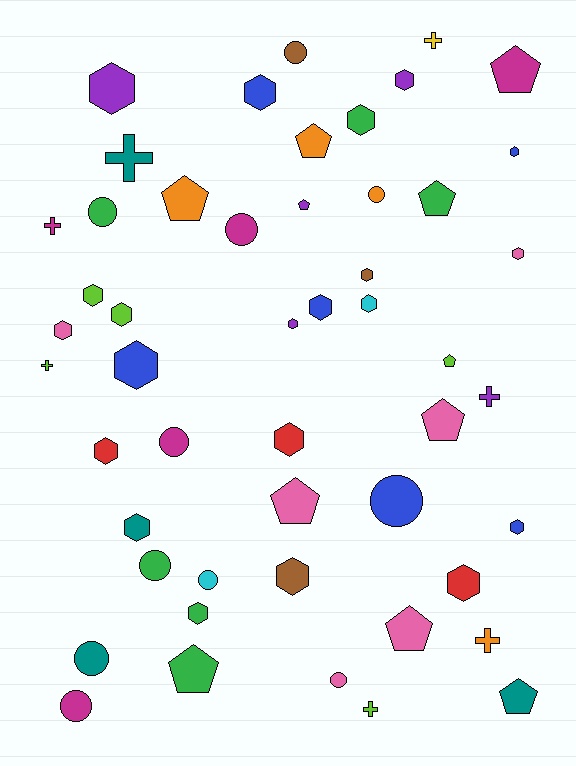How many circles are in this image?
There are 11 circles.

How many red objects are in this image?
There are 3 red objects.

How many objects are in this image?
There are 50 objects.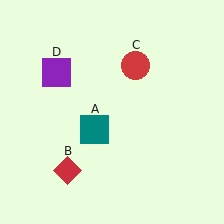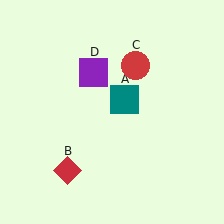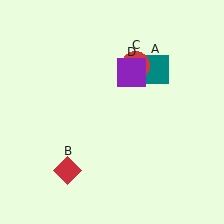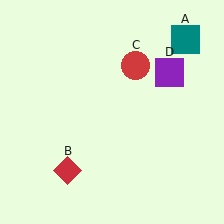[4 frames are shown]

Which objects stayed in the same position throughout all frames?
Red diamond (object B) and red circle (object C) remained stationary.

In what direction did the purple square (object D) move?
The purple square (object D) moved right.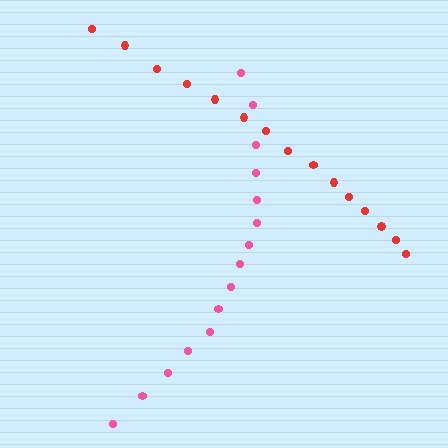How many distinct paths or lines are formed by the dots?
There are 2 distinct paths.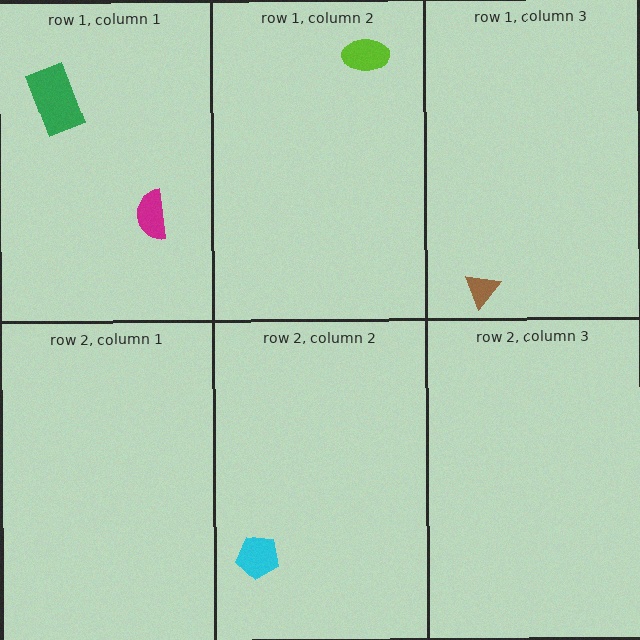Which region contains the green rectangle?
The row 1, column 1 region.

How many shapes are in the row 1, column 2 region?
1.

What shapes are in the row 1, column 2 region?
The lime ellipse.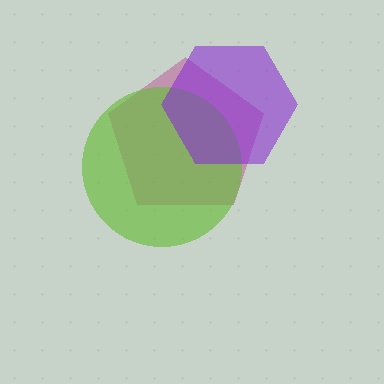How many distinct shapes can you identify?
There are 3 distinct shapes: a magenta pentagon, a lime circle, a purple hexagon.